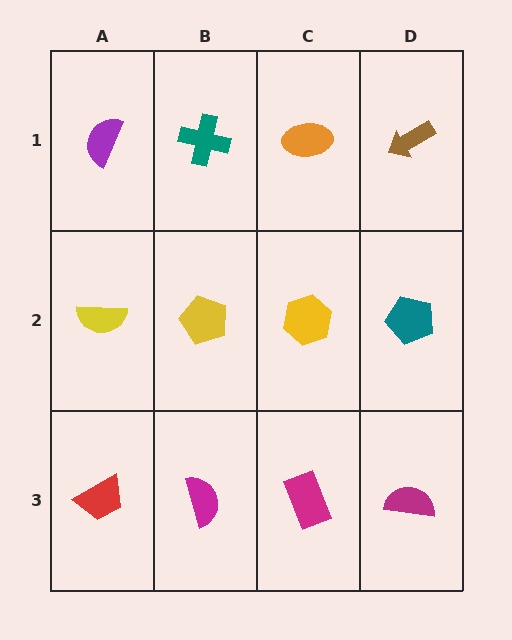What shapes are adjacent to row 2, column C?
An orange ellipse (row 1, column C), a magenta rectangle (row 3, column C), a yellow pentagon (row 2, column B), a teal pentagon (row 2, column D).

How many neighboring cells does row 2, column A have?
3.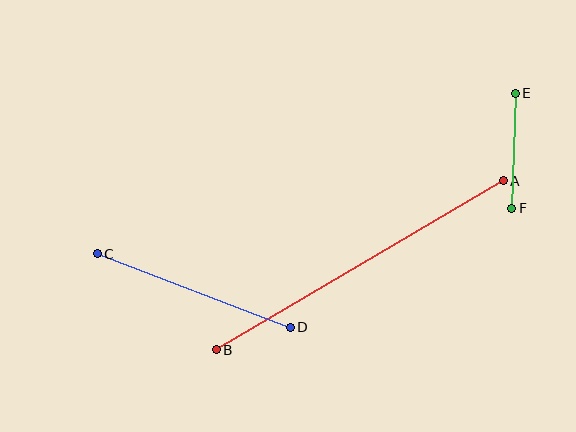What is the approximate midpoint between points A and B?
The midpoint is at approximately (360, 265) pixels.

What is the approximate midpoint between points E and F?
The midpoint is at approximately (514, 151) pixels.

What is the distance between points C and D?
The distance is approximately 207 pixels.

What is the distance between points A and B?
The distance is approximately 333 pixels.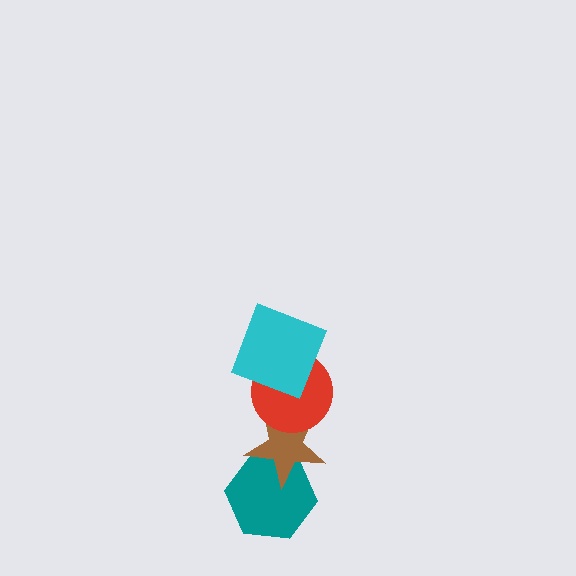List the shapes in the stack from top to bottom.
From top to bottom: the cyan square, the red circle, the brown star, the teal hexagon.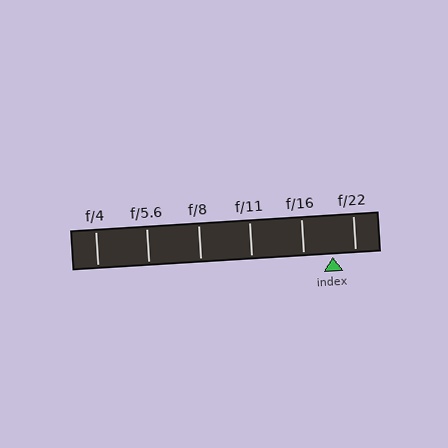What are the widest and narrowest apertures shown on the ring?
The widest aperture shown is f/4 and the narrowest is f/22.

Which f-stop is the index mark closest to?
The index mark is closest to f/22.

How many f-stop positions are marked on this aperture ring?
There are 6 f-stop positions marked.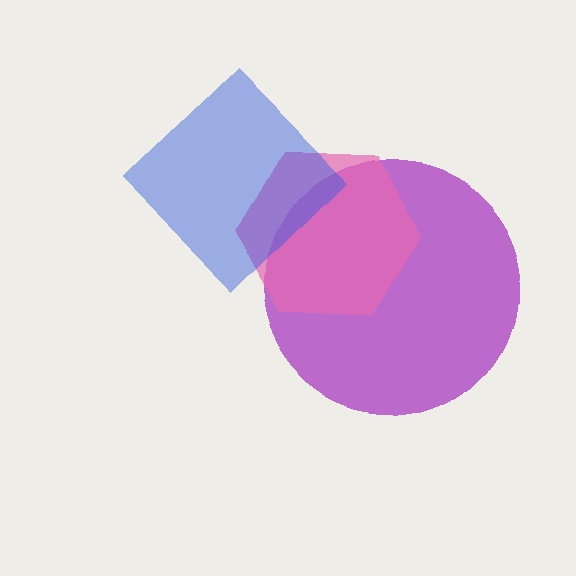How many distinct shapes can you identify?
There are 3 distinct shapes: a purple circle, a pink hexagon, a blue diamond.